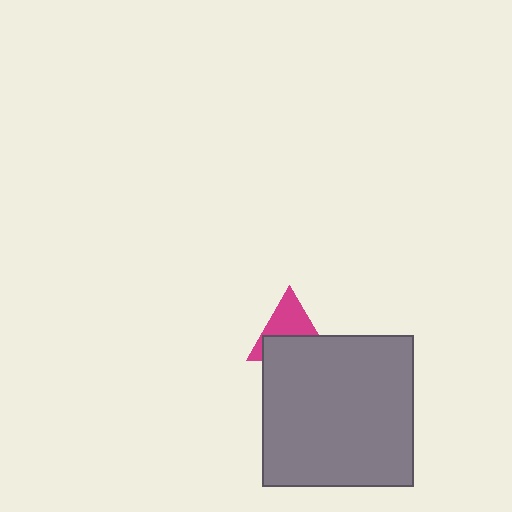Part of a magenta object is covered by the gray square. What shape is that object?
It is a triangle.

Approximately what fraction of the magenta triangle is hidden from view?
Roughly 50% of the magenta triangle is hidden behind the gray square.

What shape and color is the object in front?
The object in front is a gray square.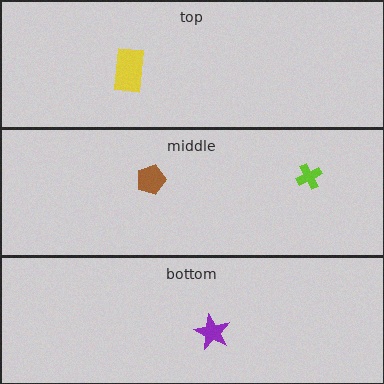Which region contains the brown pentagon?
The middle region.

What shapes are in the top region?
The yellow rectangle.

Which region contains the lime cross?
The middle region.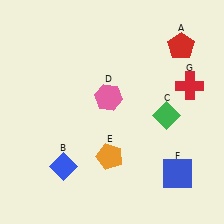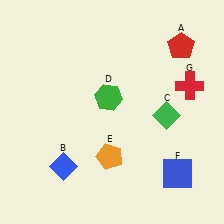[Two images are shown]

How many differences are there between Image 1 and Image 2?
There is 1 difference between the two images.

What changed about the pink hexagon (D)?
In Image 1, D is pink. In Image 2, it changed to green.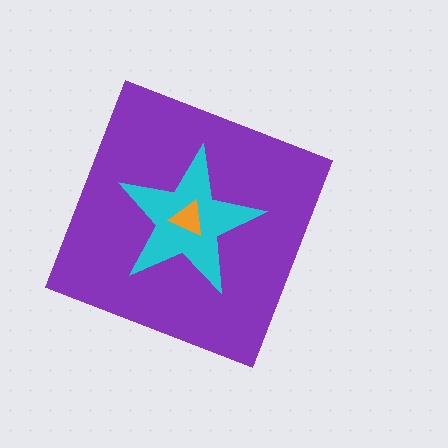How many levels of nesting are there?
3.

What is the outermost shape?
The purple diamond.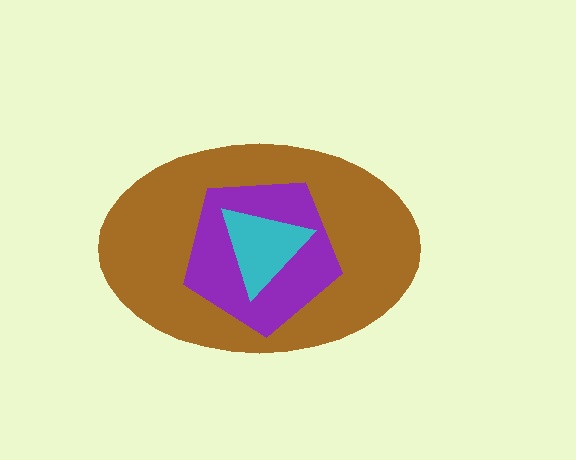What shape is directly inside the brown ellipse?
The purple pentagon.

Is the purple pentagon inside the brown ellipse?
Yes.